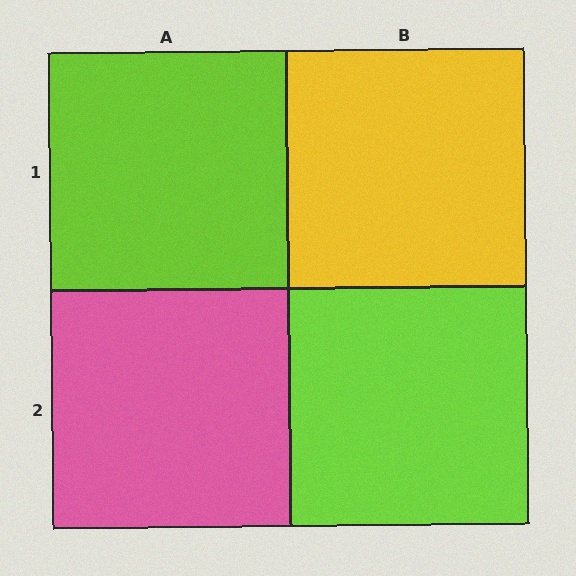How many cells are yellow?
1 cell is yellow.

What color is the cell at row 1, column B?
Yellow.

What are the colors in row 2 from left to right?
Pink, lime.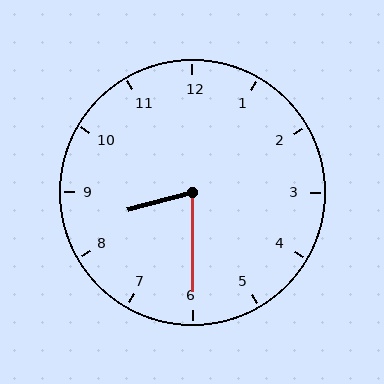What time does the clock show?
8:30.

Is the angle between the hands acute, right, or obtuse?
It is acute.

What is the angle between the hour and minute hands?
Approximately 75 degrees.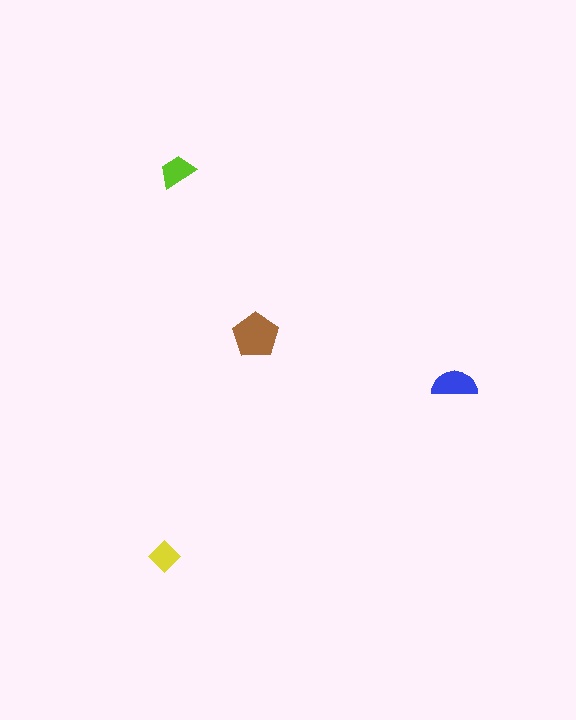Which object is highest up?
The lime trapezoid is topmost.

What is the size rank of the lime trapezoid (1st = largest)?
3rd.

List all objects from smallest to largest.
The yellow diamond, the lime trapezoid, the blue semicircle, the brown pentagon.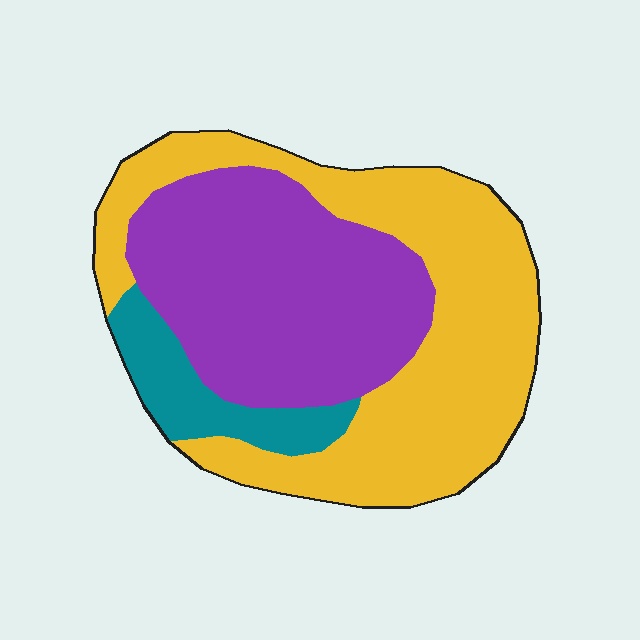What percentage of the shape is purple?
Purple takes up about two fifths (2/5) of the shape.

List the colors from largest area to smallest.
From largest to smallest: yellow, purple, teal.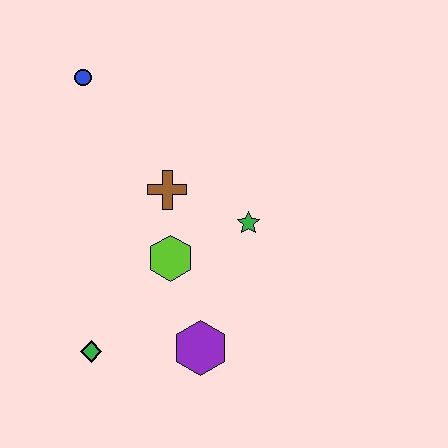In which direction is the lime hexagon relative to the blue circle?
The lime hexagon is below the blue circle.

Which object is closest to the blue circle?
The brown cross is closest to the blue circle.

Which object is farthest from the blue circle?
The purple hexagon is farthest from the blue circle.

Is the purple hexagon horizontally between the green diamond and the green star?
Yes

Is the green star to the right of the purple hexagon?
Yes